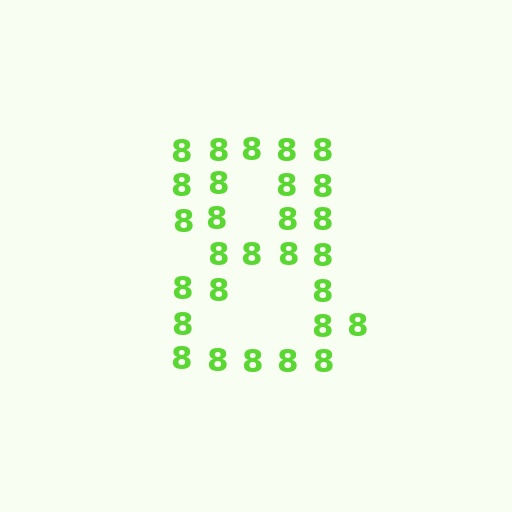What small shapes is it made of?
It is made of small digit 8's.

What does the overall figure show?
The overall figure shows the digit 8.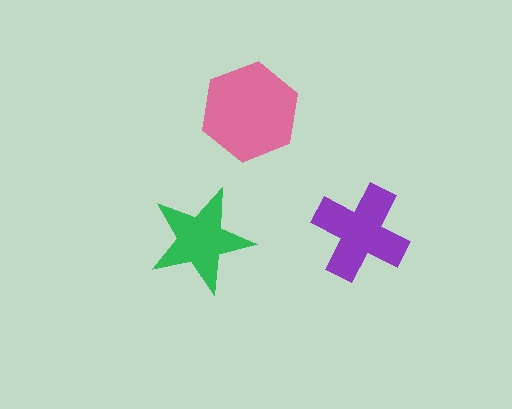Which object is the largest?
The pink hexagon.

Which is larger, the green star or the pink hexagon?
The pink hexagon.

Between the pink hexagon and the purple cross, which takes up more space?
The pink hexagon.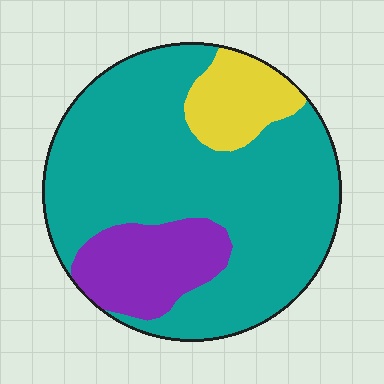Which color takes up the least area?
Yellow, at roughly 10%.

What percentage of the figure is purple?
Purple covers roughly 15% of the figure.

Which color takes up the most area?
Teal, at roughly 70%.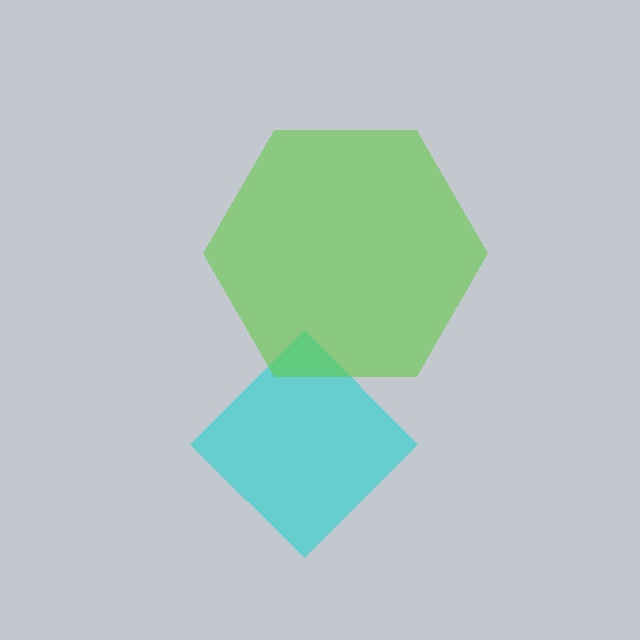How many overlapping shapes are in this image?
There are 2 overlapping shapes in the image.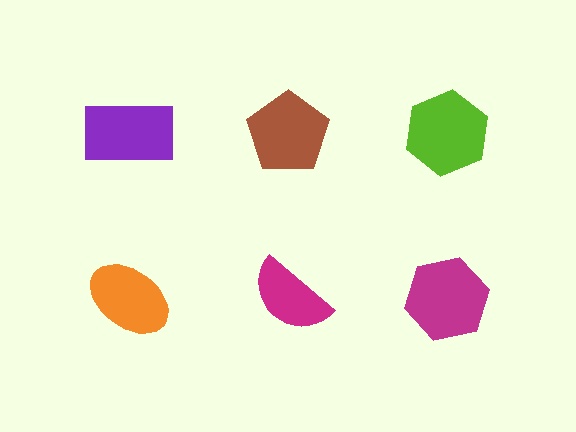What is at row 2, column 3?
A magenta hexagon.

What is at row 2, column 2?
A magenta semicircle.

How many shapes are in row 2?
3 shapes.